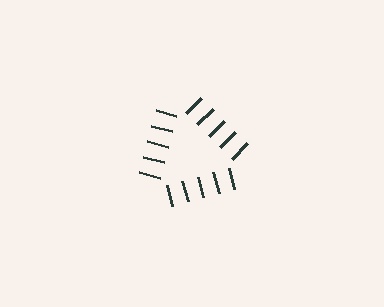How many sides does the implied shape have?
3 sides — the line-ends trace a triangle.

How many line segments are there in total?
15 — 5 along each of the 3 edges.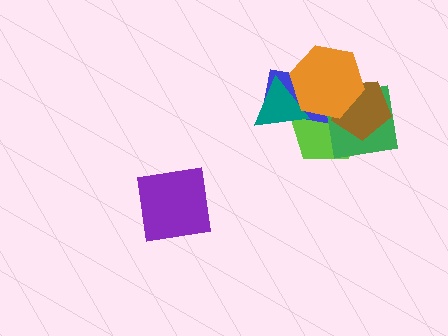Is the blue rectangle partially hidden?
Yes, it is partially covered by another shape.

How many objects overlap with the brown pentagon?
4 objects overlap with the brown pentagon.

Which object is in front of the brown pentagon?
The orange hexagon is in front of the brown pentagon.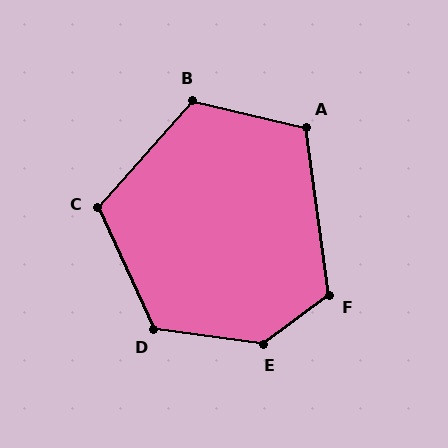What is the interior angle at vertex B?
Approximately 119 degrees (obtuse).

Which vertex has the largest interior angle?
E, at approximately 135 degrees.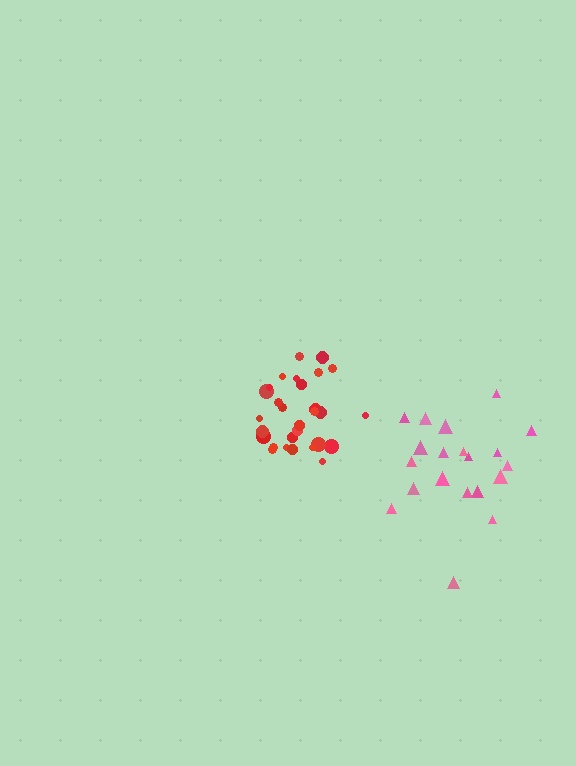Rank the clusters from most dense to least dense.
red, pink.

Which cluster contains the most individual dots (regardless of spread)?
Red (29).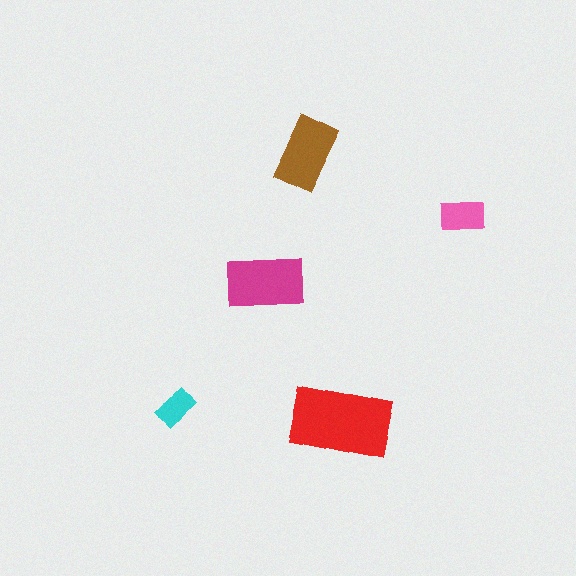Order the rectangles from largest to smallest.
the red one, the magenta one, the brown one, the pink one, the cyan one.